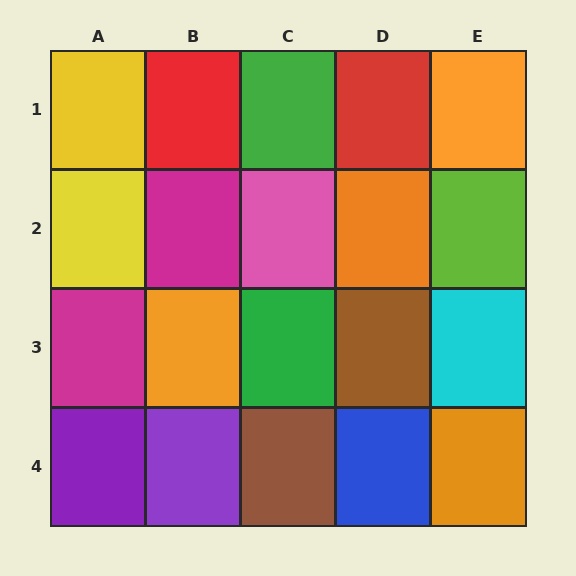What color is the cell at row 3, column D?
Brown.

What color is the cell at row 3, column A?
Magenta.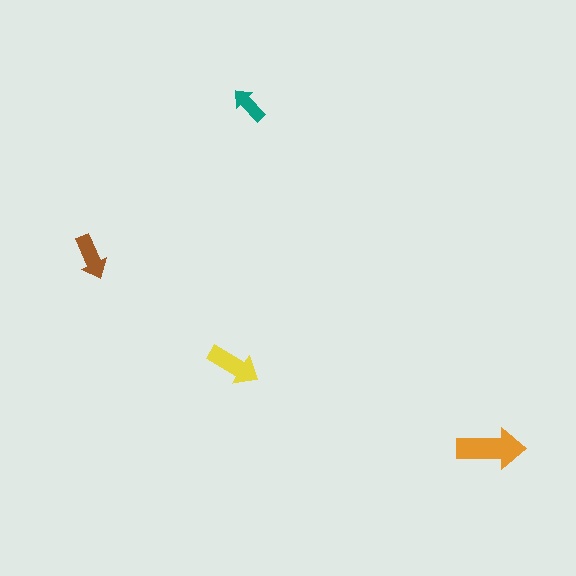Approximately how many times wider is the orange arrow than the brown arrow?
About 1.5 times wider.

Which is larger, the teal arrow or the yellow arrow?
The yellow one.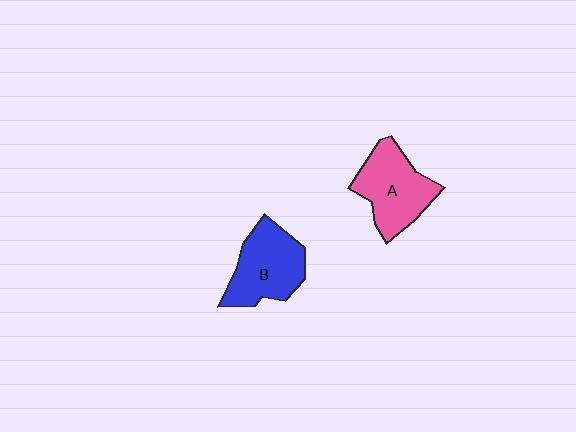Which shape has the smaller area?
Shape B (blue).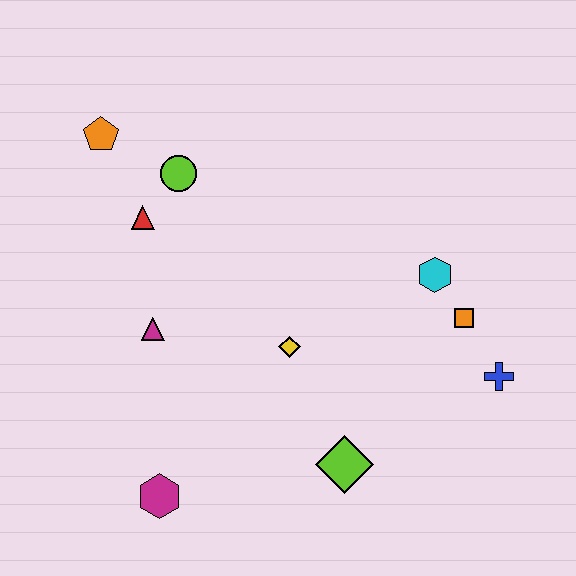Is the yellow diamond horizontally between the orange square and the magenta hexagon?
Yes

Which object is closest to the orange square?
The cyan hexagon is closest to the orange square.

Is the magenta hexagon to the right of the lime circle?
No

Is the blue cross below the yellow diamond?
Yes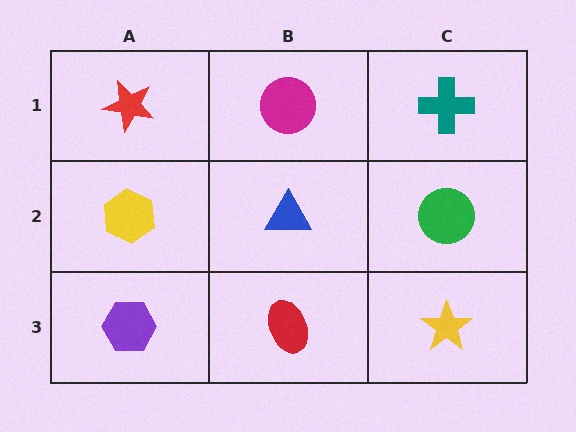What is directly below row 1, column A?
A yellow hexagon.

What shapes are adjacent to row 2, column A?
A red star (row 1, column A), a purple hexagon (row 3, column A), a blue triangle (row 2, column B).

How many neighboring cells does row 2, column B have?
4.